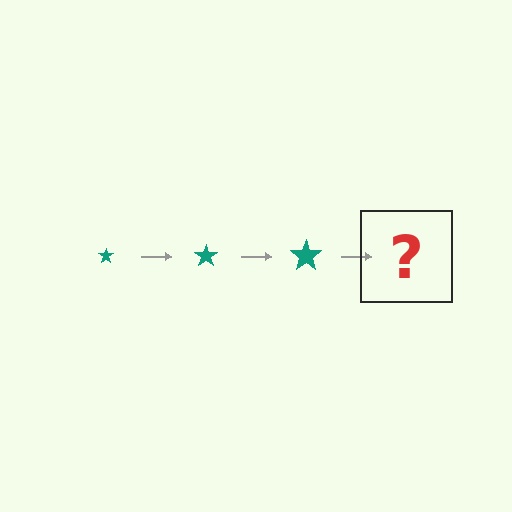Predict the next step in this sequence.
The next step is a teal star, larger than the previous one.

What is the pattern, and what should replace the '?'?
The pattern is that the star gets progressively larger each step. The '?' should be a teal star, larger than the previous one.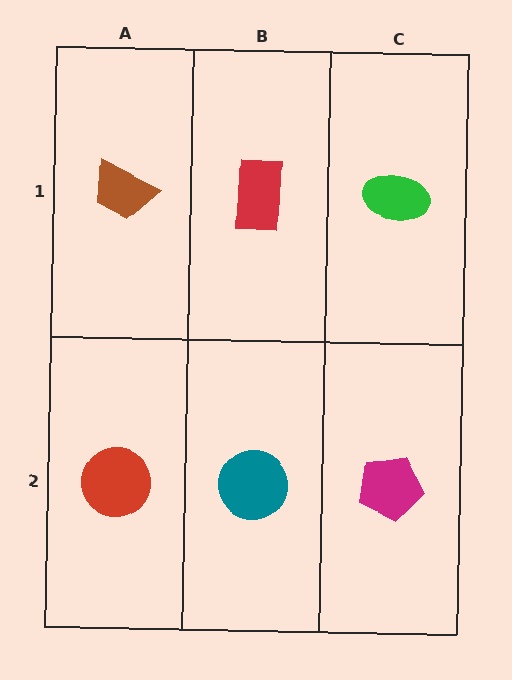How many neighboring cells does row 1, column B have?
3.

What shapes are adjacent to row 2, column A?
A brown trapezoid (row 1, column A), a teal circle (row 2, column B).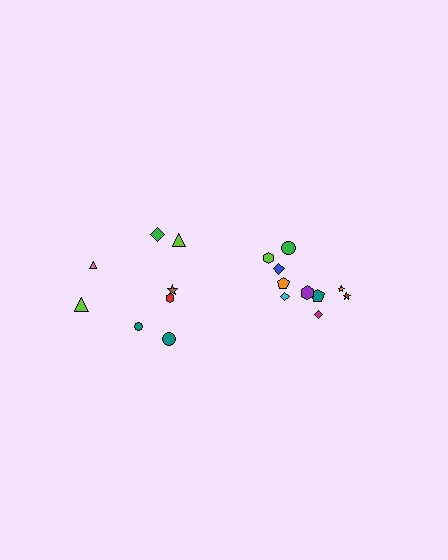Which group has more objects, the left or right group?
The right group.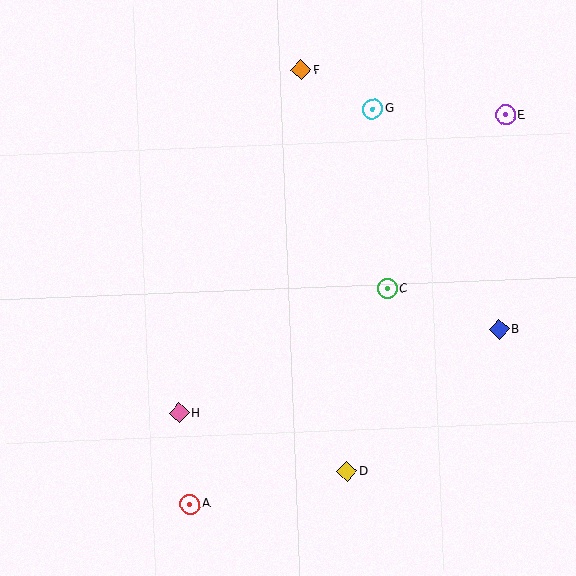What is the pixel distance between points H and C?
The distance between H and C is 242 pixels.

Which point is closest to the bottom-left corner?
Point A is closest to the bottom-left corner.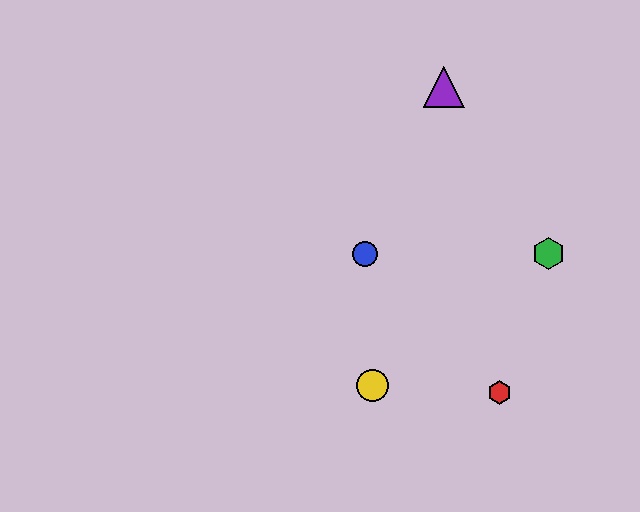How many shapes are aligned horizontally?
2 shapes (the blue circle, the green hexagon) are aligned horizontally.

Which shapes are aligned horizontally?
The blue circle, the green hexagon are aligned horizontally.